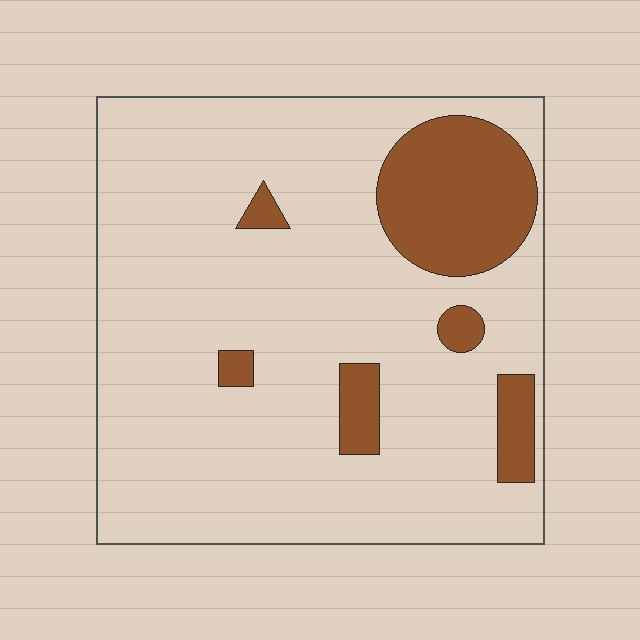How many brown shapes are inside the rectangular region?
6.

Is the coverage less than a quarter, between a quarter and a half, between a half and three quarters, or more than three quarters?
Less than a quarter.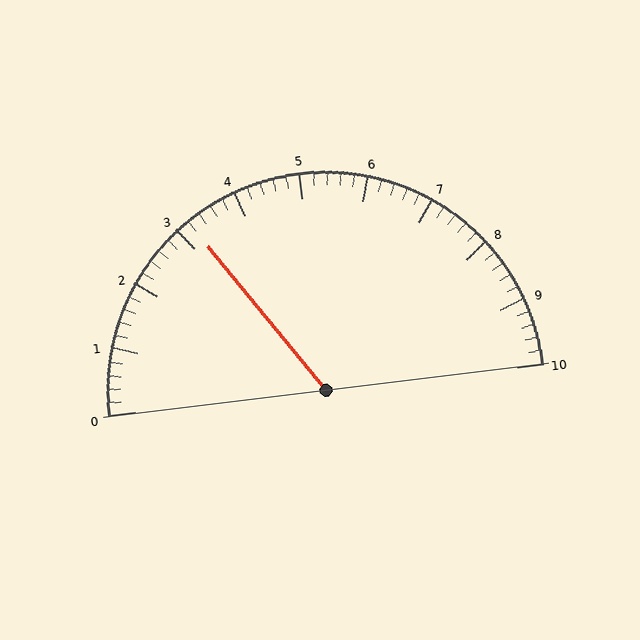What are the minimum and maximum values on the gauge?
The gauge ranges from 0 to 10.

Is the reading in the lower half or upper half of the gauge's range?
The reading is in the lower half of the range (0 to 10).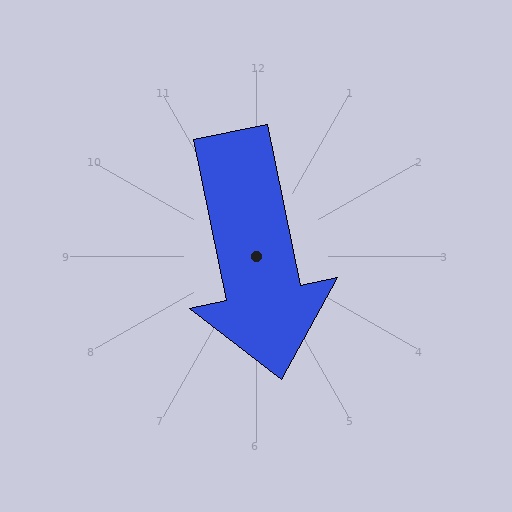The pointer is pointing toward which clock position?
Roughly 6 o'clock.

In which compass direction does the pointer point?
South.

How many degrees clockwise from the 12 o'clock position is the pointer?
Approximately 168 degrees.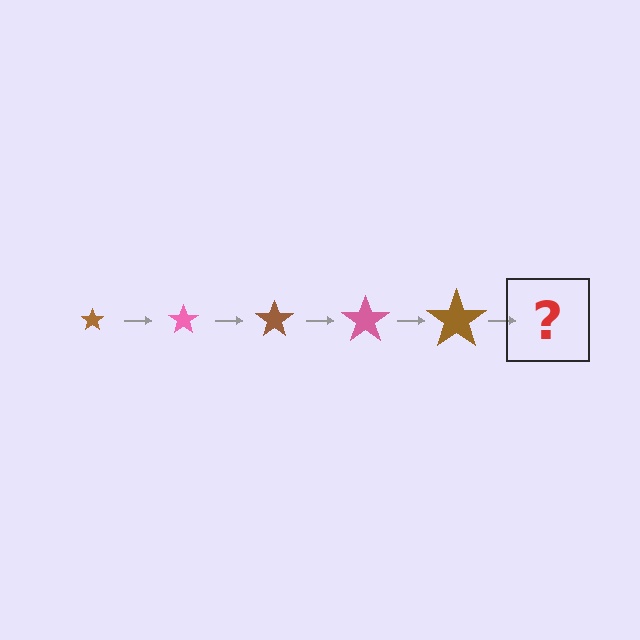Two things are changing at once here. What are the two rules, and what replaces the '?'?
The two rules are that the star grows larger each step and the color cycles through brown and pink. The '?' should be a pink star, larger than the previous one.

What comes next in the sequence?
The next element should be a pink star, larger than the previous one.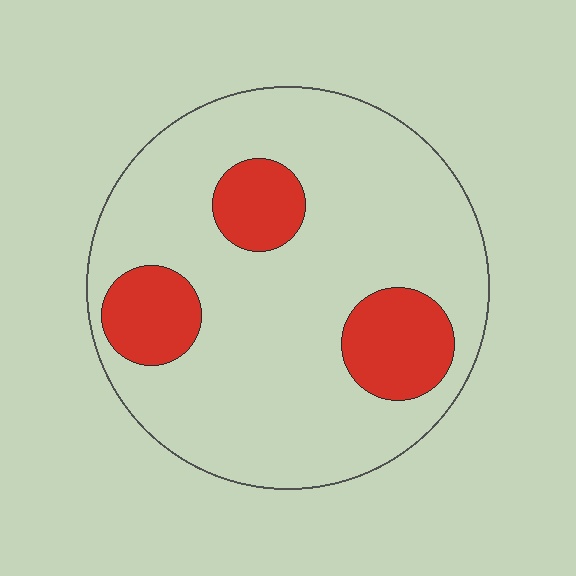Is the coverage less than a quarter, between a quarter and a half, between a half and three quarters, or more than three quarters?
Less than a quarter.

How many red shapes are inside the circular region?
3.